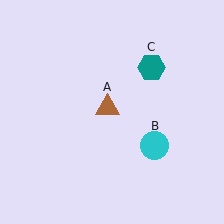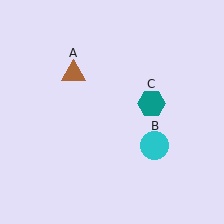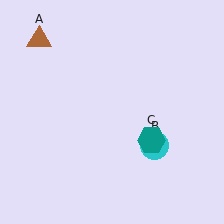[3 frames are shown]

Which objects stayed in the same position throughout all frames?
Cyan circle (object B) remained stationary.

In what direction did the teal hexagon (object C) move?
The teal hexagon (object C) moved down.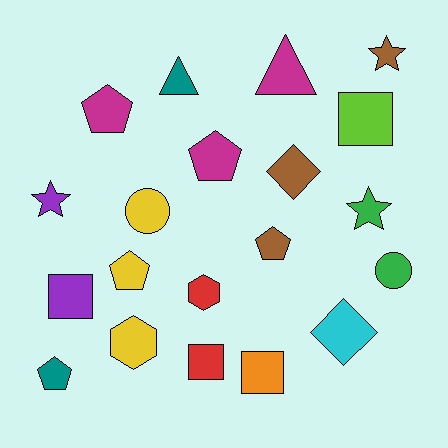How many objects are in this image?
There are 20 objects.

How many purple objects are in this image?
There are 2 purple objects.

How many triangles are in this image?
There are 2 triangles.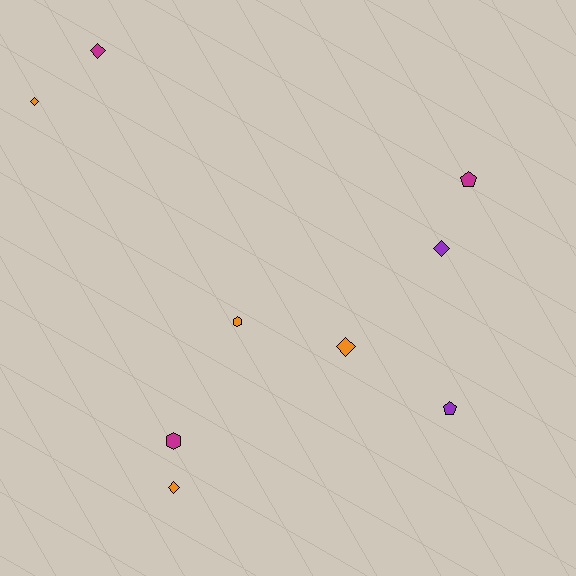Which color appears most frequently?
Orange, with 4 objects.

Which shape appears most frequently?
Diamond, with 5 objects.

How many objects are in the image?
There are 9 objects.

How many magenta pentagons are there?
There is 1 magenta pentagon.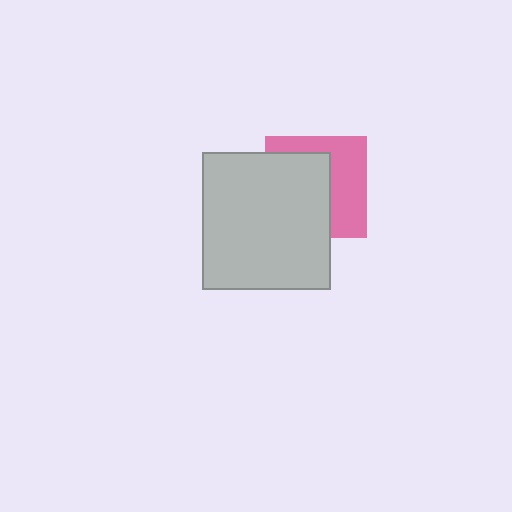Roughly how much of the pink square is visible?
About half of it is visible (roughly 45%).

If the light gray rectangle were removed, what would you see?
You would see the complete pink square.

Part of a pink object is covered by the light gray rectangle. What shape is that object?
It is a square.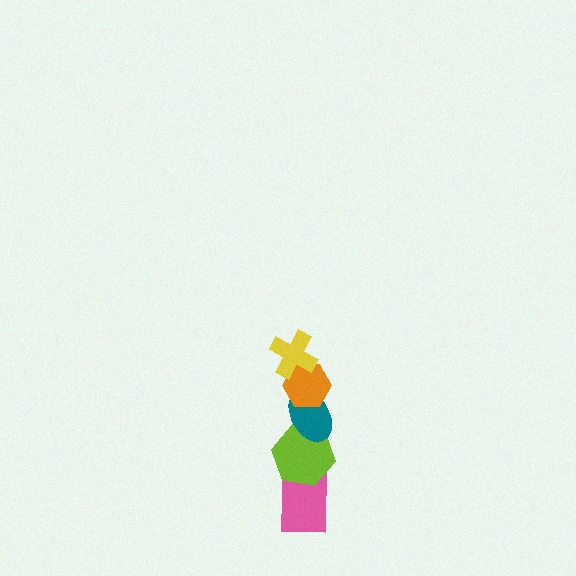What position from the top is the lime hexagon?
The lime hexagon is 4th from the top.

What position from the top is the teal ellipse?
The teal ellipse is 3rd from the top.